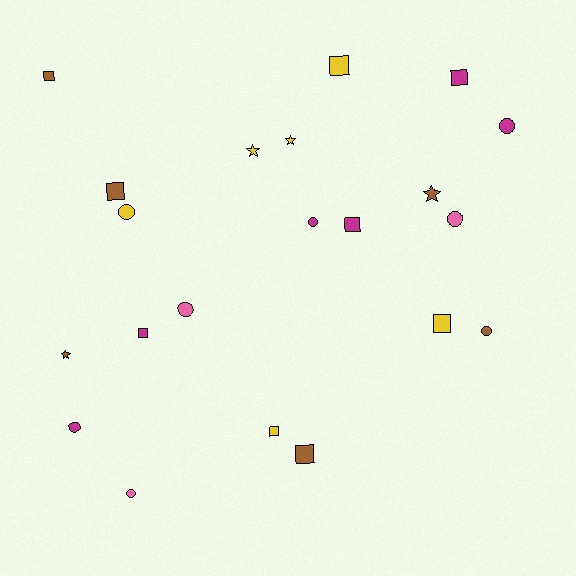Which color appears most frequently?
Brown, with 6 objects.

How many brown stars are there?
There are 2 brown stars.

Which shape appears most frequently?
Square, with 9 objects.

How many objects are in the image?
There are 21 objects.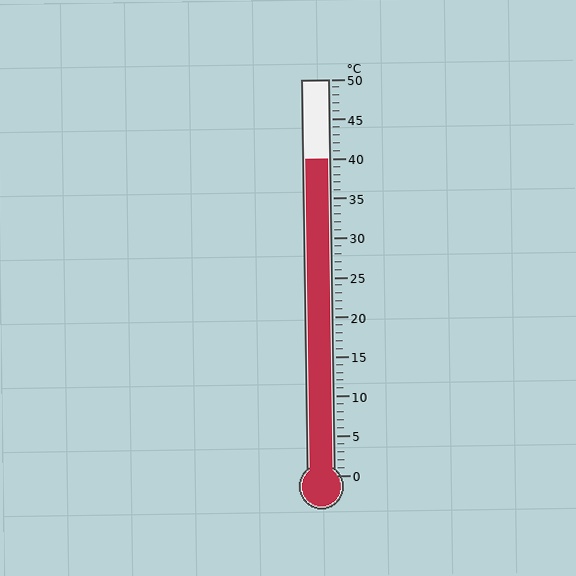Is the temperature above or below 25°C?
The temperature is above 25°C.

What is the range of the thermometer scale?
The thermometer scale ranges from 0°C to 50°C.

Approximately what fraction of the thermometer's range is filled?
The thermometer is filled to approximately 80% of its range.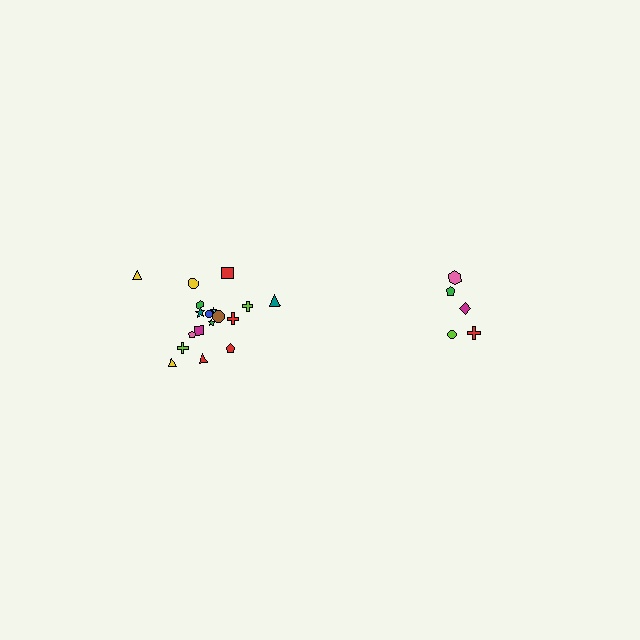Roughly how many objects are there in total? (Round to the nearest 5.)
Roughly 25 objects in total.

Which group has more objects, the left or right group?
The left group.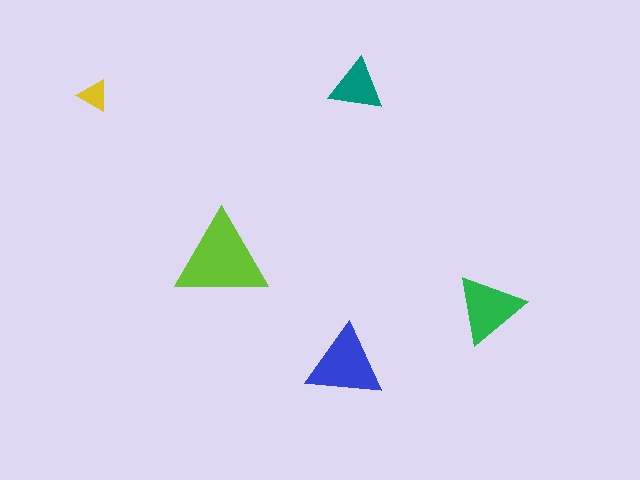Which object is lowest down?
The blue triangle is bottommost.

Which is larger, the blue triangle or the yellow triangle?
The blue one.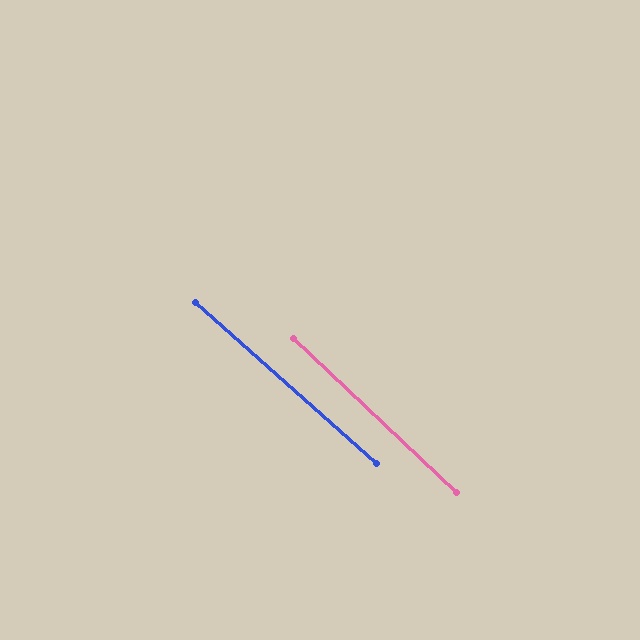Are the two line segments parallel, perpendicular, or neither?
Parallel — their directions differ by only 1.7°.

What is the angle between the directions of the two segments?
Approximately 2 degrees.